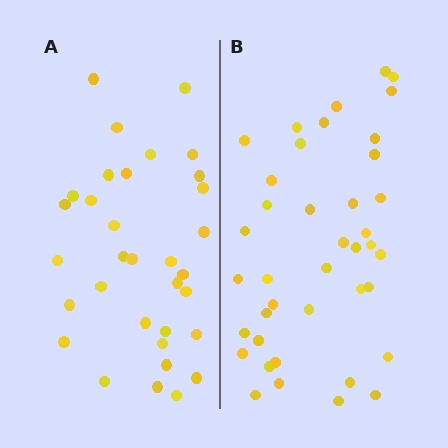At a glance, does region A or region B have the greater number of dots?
Region B (the right region) has more dots.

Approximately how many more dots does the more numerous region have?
Region B has roughly 8 or so more dots than region A.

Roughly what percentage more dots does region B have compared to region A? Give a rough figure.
About 20% more.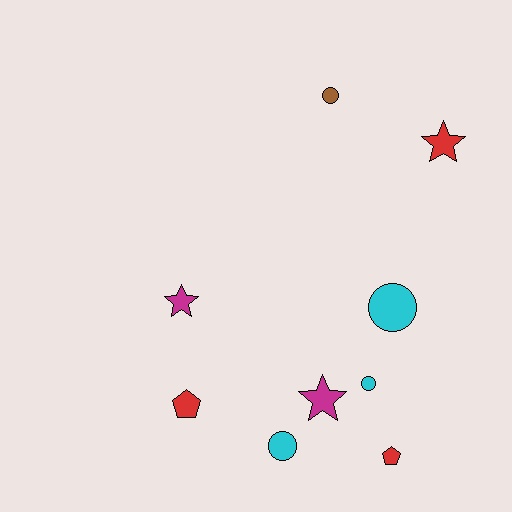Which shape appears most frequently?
Circle, with 4 objects.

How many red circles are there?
There are no red circles.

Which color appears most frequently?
Cyan, with 3 objects.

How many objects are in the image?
There are 9 objects.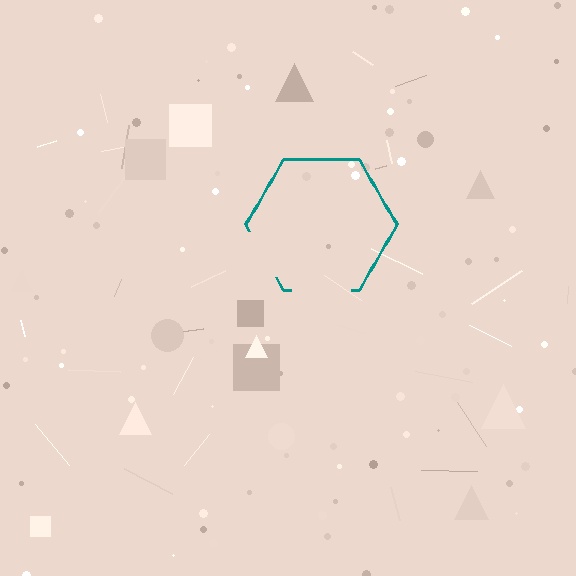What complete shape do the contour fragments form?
The contour fragments form a hexagon.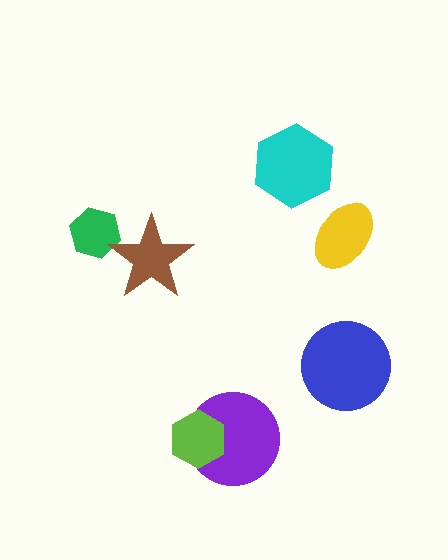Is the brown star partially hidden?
No, no other shape covers it.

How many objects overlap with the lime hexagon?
1 object overlaps with the lime hexagon.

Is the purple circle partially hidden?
Yes, it is partially covered by another shape.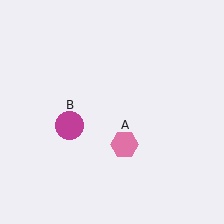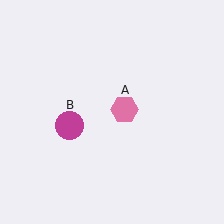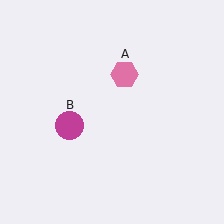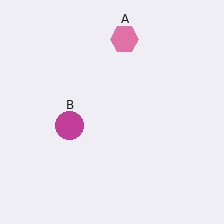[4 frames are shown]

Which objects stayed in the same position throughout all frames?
Magenta circle (object B) remained stationary.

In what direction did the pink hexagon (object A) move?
The pink hexagon (object A) moved up.